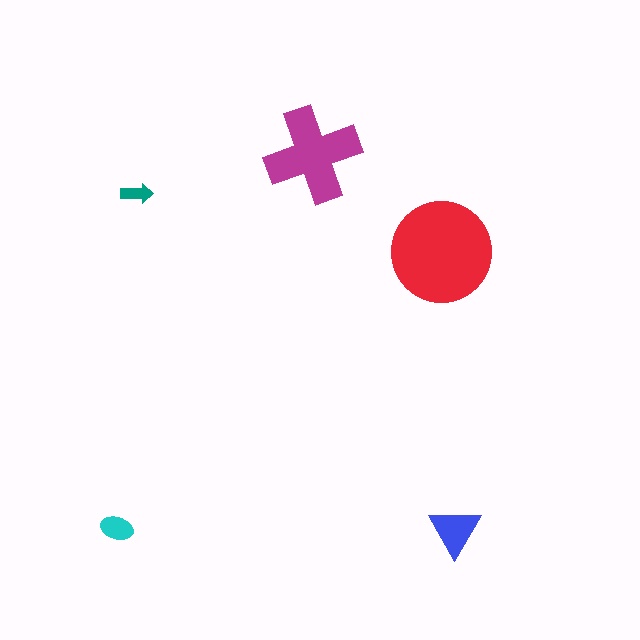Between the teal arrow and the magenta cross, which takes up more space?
The magenta cross.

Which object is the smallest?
The teal arrow.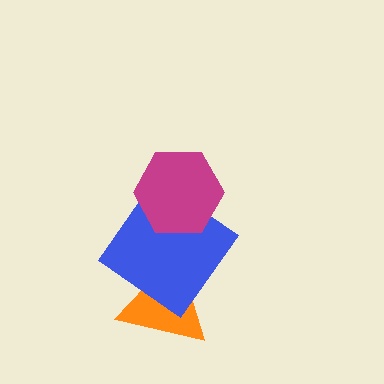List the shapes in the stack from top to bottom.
From top to bottom: the magenta hexagon, the blue diamond, the orange triangle.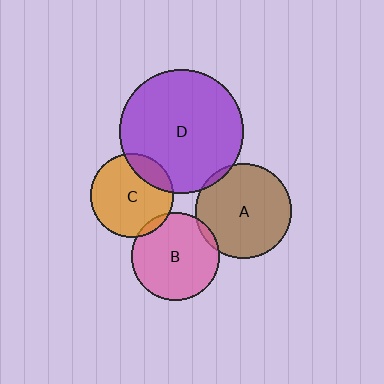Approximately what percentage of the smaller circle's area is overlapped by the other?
Approximately 5%.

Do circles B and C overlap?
Yes.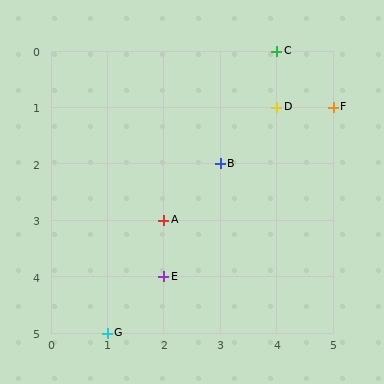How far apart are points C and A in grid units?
Points C and A are 2 columns and 3 rows apart (about 3.6 grid units diagonally).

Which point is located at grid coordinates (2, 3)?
Point A is at (2, 3).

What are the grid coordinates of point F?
Point F is at grid coordinates (5, 1).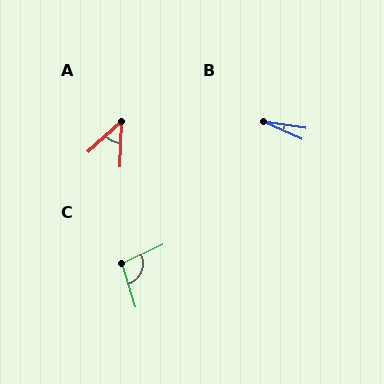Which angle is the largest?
C, at approximately 98 degrees.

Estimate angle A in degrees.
Approximately 45 degrees.